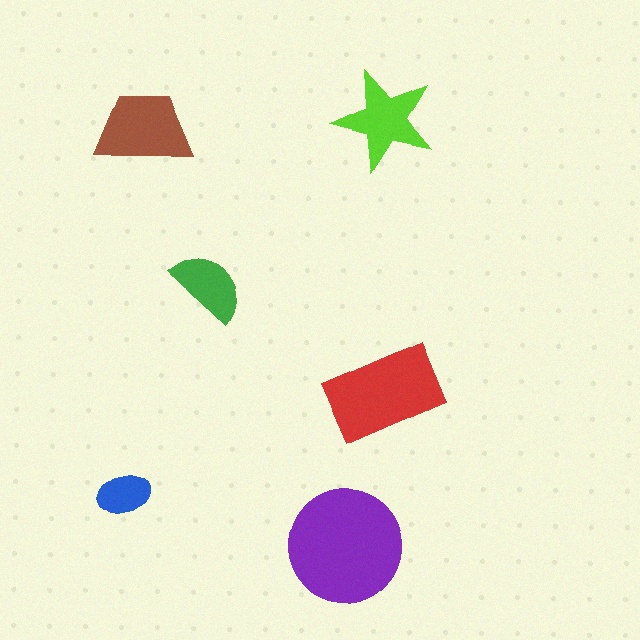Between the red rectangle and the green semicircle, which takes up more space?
The red rectangle.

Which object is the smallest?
The blue ellipse.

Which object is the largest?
The purple circle.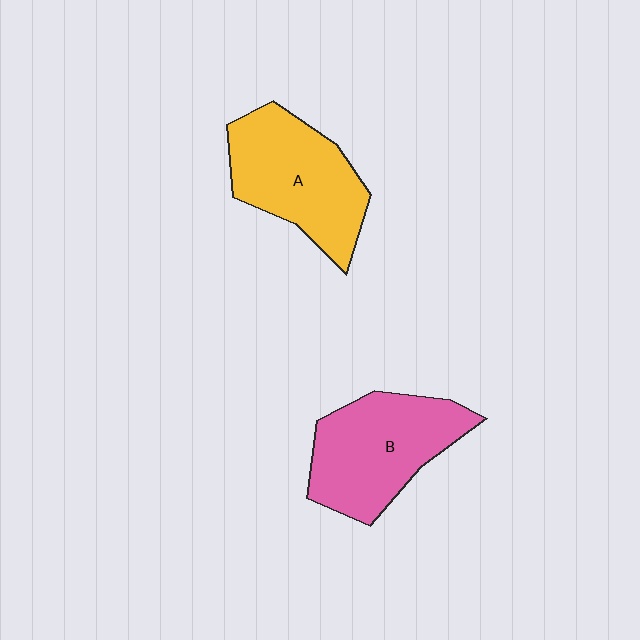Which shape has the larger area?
Shape B (pink).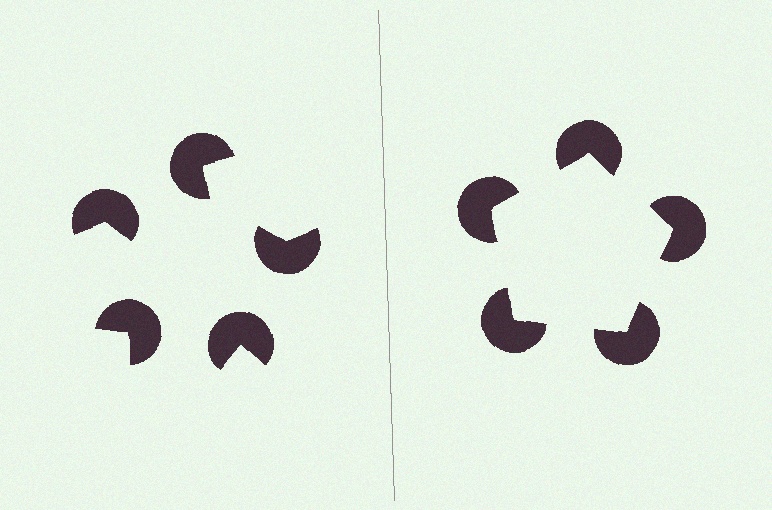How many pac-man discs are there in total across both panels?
10 — 5 on each side.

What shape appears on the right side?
An illusory pentagon.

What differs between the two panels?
The pac-man discs are positioned identically on both sides; only the wedge orientations differ. On the right they align to a pentagon; on the left they are misaligned.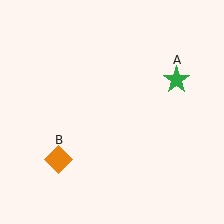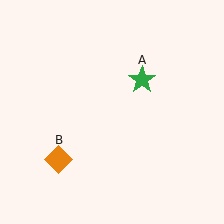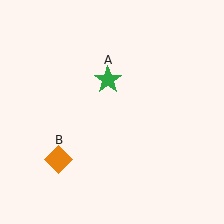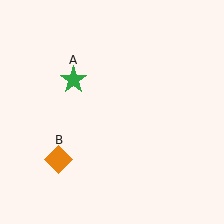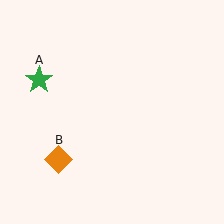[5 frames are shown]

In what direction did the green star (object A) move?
The green star (object A) moved left.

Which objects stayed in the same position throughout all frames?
Orange diamond (object B) remained stationary.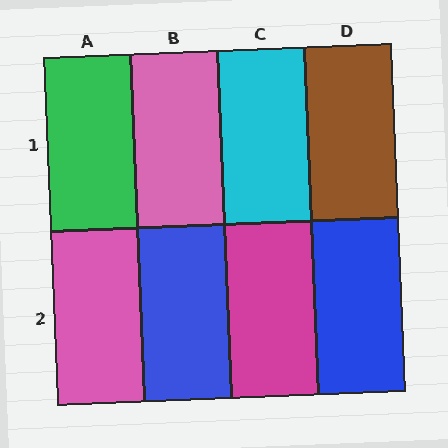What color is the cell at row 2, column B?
Blue.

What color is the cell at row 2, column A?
Pink.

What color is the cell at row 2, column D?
Blue.